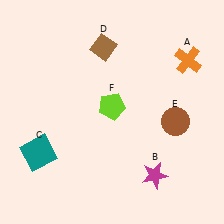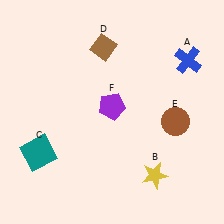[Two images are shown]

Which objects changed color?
A changed from orange to blue. B changed from magenta to yellow. F changed from lime to purple.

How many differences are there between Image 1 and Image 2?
There are 3 differences between the two images.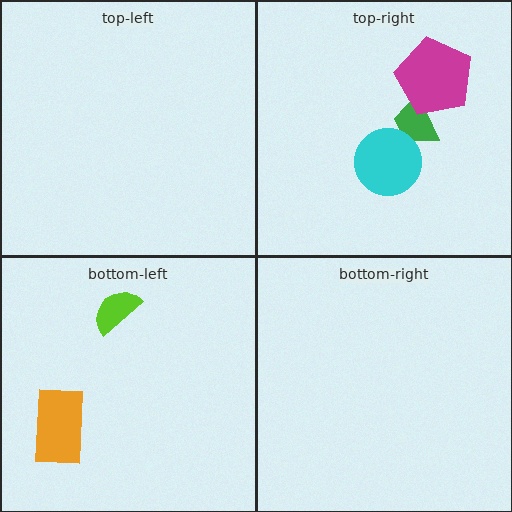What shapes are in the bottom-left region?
The lime semicircle, the orange rectangle.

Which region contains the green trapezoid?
The top-right region.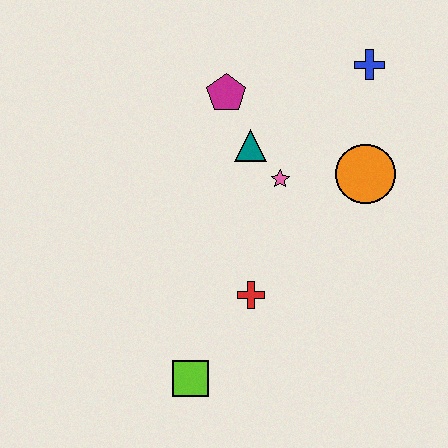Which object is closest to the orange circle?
The pink star is closest to the orange circle.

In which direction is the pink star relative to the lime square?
The pink star is above the lime square.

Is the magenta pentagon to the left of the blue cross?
Yes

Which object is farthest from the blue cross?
The lime square is farthest from the blue cross.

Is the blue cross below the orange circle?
No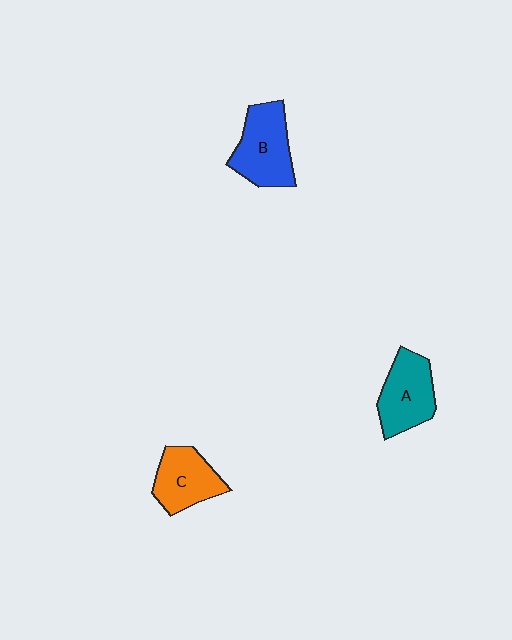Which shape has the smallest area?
Shape C (orange).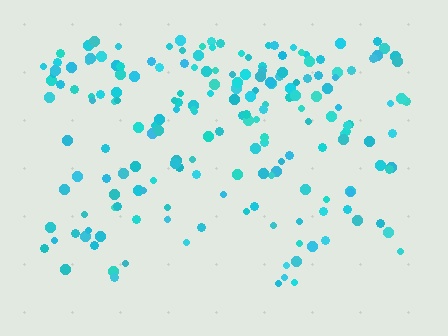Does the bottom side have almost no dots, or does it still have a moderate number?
Still a moderate number, just noticeably fewer than the top.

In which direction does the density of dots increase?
From bottom to top, with the top side densest.